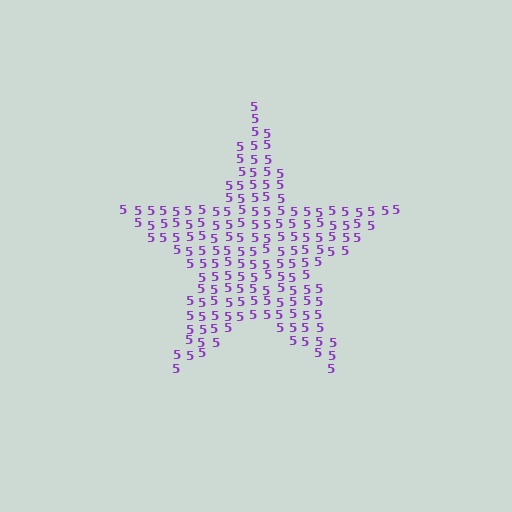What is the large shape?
The large shape is a star.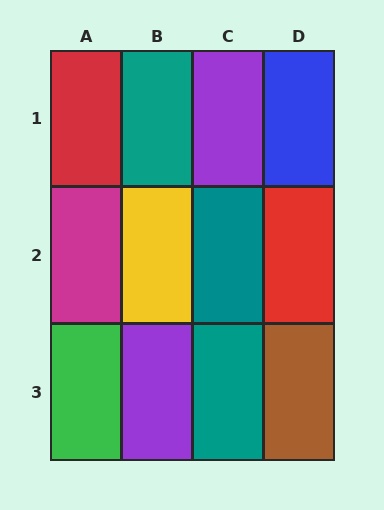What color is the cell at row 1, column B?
Teal.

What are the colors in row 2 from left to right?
Magenta, yellow, teal, red.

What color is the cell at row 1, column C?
Purple.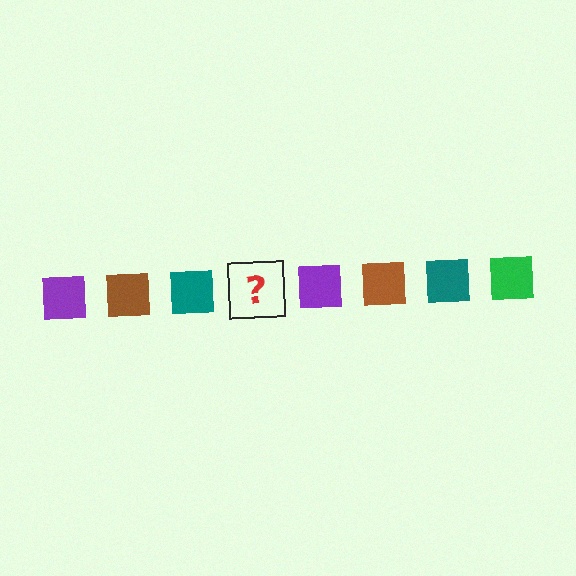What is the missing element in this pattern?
The missing element is a green square.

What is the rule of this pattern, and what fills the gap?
The rule is that the pattern cycles through purple, brown, teal, green squares. The gap should be filled with a green square.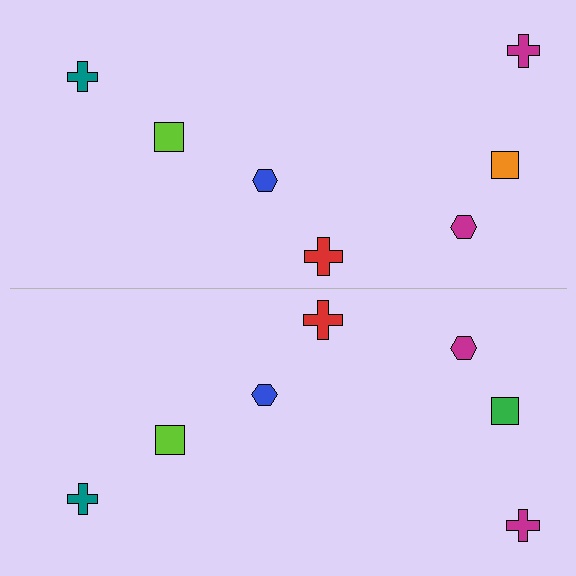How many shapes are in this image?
There are 14 shapes in this image.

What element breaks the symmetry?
The green square on the bottom side breaks the symmetry — its mirror counterpart is orange.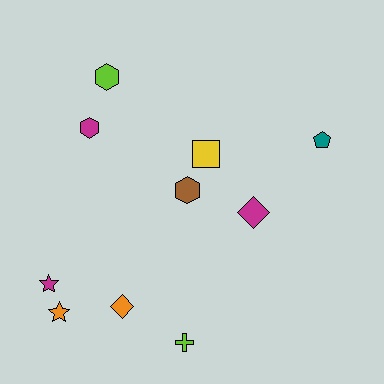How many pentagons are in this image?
There is 1 pentagon.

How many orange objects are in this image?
There are 2 orange objects.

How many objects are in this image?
There are 10 objects.